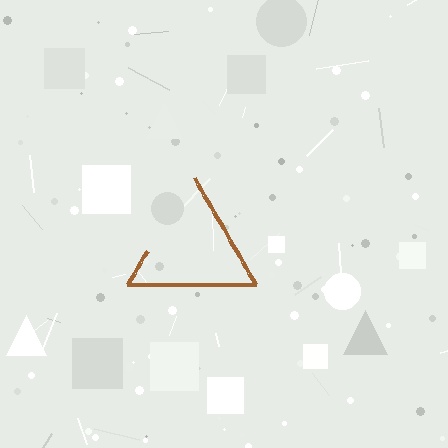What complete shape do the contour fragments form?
The contour fragments form a triangle.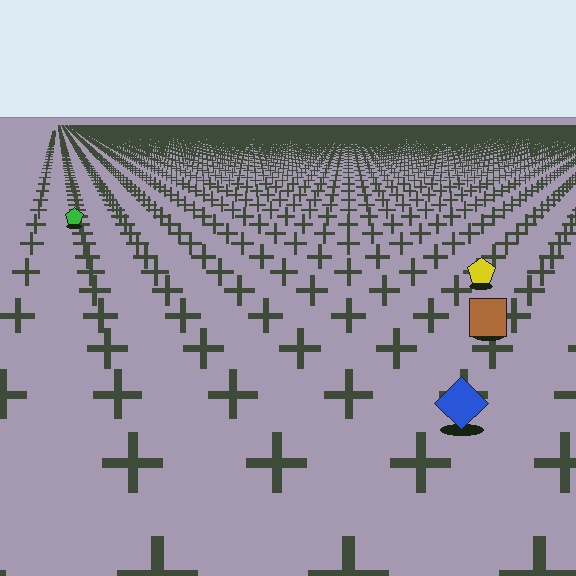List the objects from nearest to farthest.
From nearest to farthest: the blue diamond, the brown square, the yellow pentagon, the green pentagon.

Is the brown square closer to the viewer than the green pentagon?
Yes. The brown square is closer — you can tell from the texture gradient: the ground texture is coarser near it.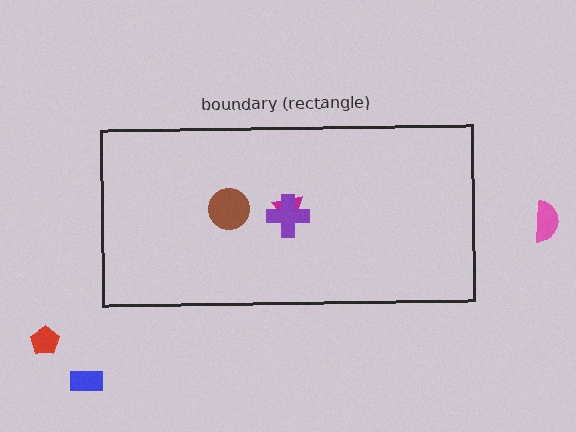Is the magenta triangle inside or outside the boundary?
Inside.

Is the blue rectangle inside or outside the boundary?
Outside.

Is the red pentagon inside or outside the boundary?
Outside.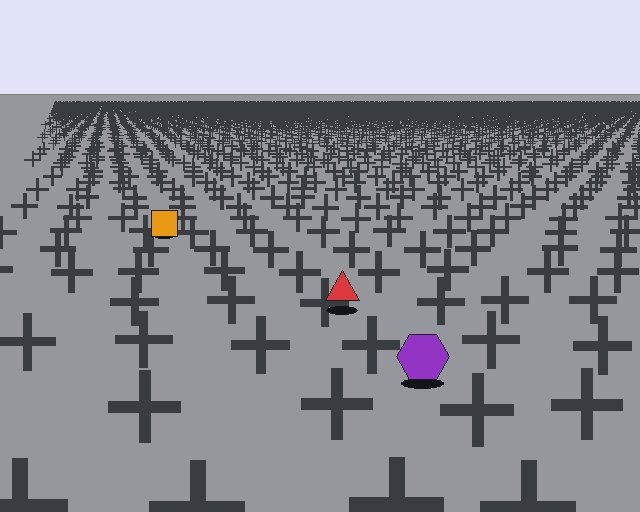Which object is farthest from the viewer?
The orange square is farthest from the viewer. It appears smaller and the ground texture around it is denser.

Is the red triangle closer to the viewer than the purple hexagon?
No. The purple hexagon is closer — you can tell from the texture gradient: the ground texture is coarser near it.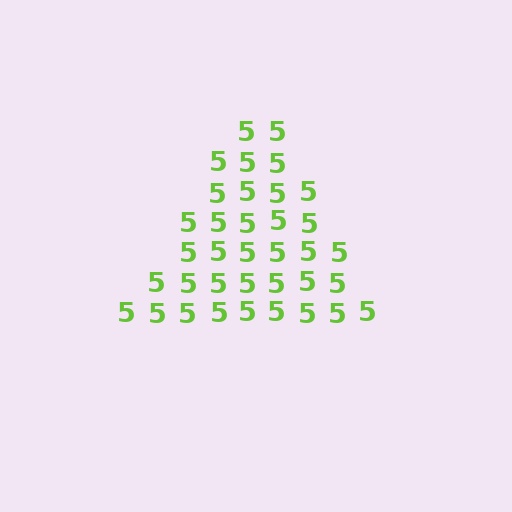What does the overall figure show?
The overall figure shows a triangle.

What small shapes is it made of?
It is made of small digit 5's.